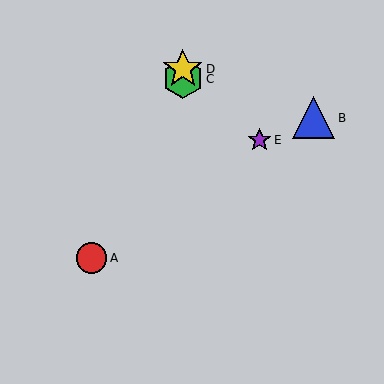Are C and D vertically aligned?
Yes, both are at x≈183.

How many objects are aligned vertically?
2 objects (C, D) are aligned vertically.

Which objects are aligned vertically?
Objects C, D are aligned vertically.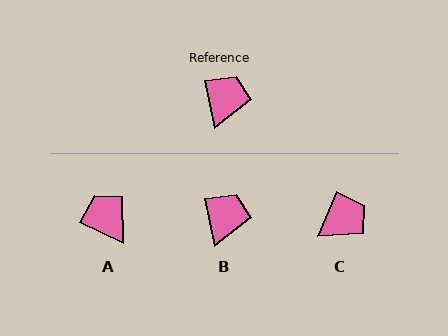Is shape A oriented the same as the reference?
No, it is off by about 53 degrees.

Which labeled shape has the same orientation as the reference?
B.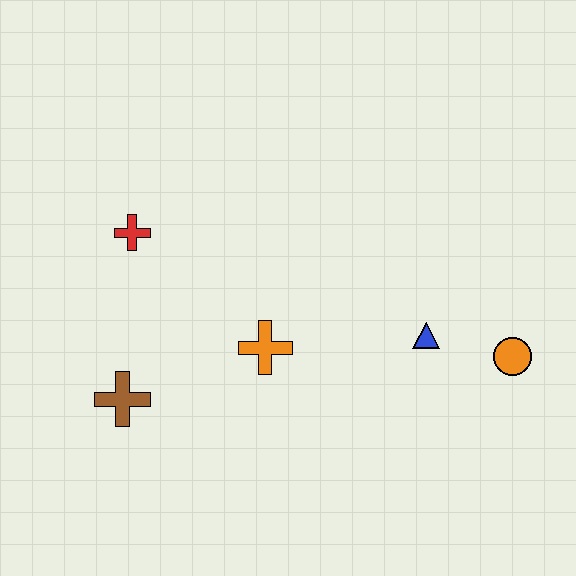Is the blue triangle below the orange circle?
No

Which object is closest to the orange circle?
The blue triangle is closest to the orange circle.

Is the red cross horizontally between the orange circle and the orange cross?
No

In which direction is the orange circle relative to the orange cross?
The orange circle is to the right of the orange cross.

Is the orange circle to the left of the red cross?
No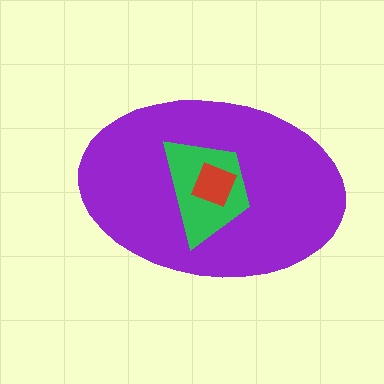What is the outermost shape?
The purple ellipse.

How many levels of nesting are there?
3.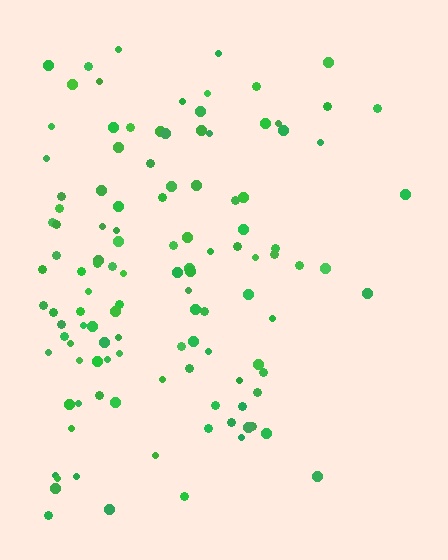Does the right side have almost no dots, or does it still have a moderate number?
Still a moderate number, just noticeably fewer than the left.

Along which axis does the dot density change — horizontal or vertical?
Horizontal.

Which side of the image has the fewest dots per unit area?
The right.